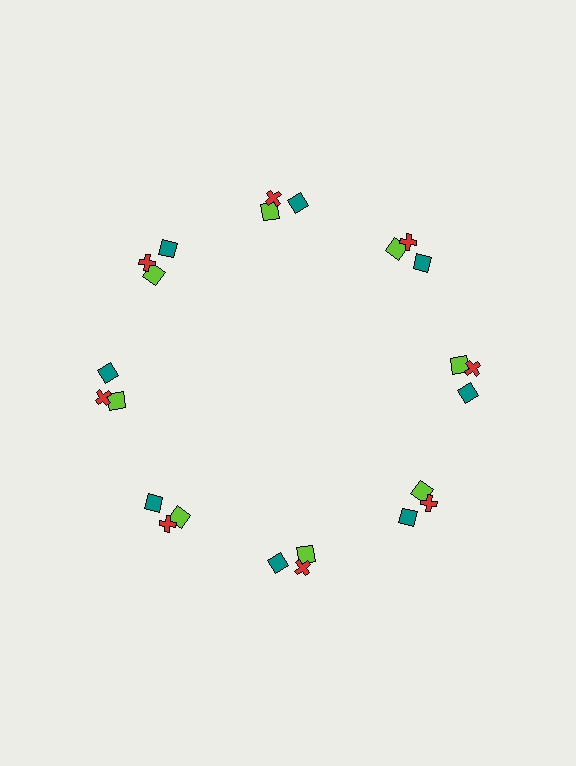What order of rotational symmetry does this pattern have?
This pattern has 8-fold rotational symmetry.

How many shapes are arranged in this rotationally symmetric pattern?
There are 24 shapes, arranged in 8 groups of 3.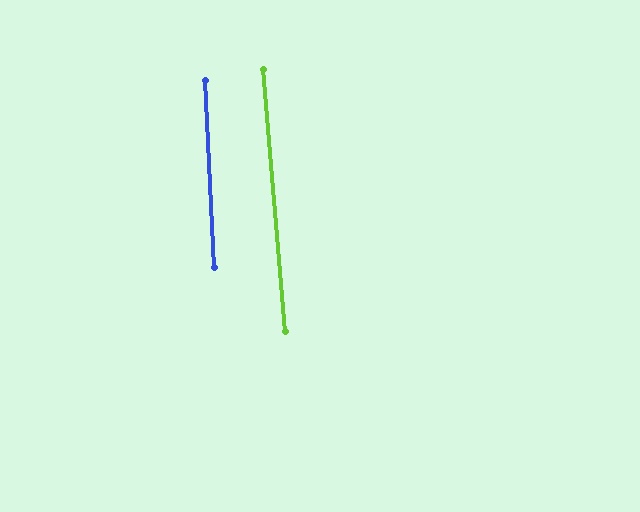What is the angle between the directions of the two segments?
Approximately 2 degrees.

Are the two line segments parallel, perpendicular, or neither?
Parallel — their directions differ by only 1.8°.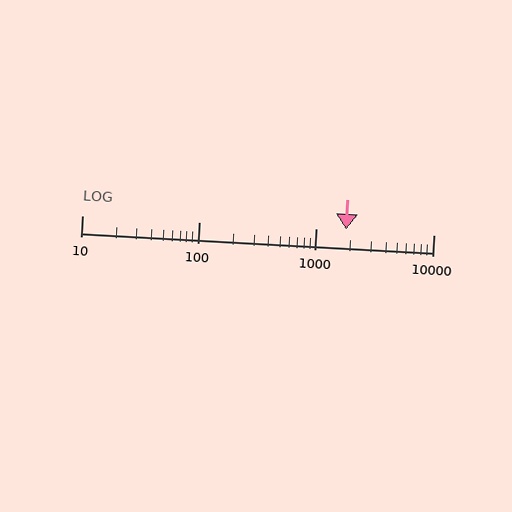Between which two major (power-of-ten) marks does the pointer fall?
The pointer is between 1000 and 10000.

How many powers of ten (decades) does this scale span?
The scale spans 3 decades, from 10 to 10000.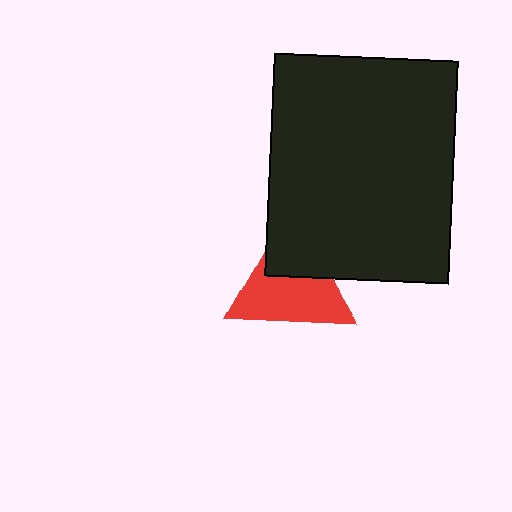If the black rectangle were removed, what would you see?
You would see the complete red triangle.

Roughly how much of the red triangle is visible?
About half of it is visible (roughly 64%).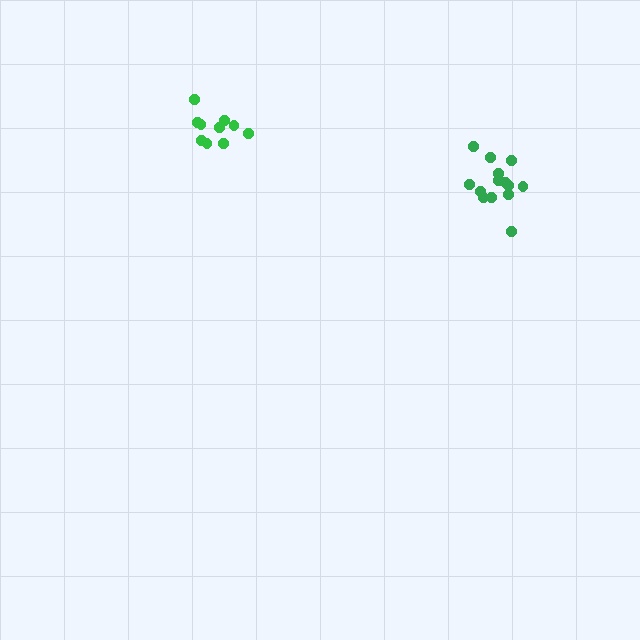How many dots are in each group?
Group 1: 14 dots, Group 2: 10 dots (24 total).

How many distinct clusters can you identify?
There are 2 distinct clusters.